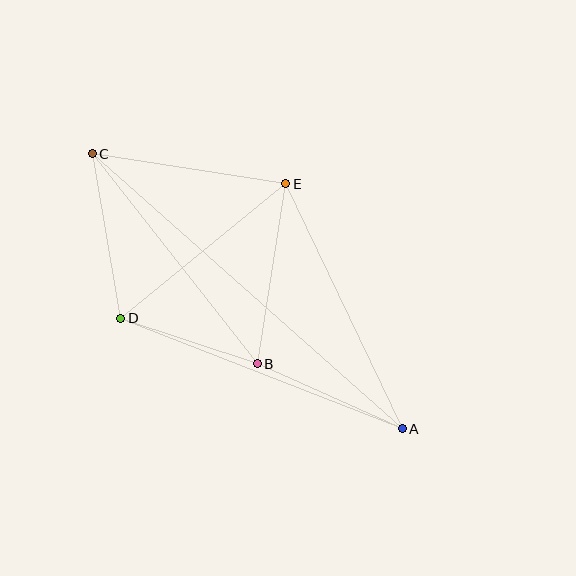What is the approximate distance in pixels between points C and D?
The distance between C and D is approximately 167 pixels.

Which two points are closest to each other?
Points B and D are closest to each other.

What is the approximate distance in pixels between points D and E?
The distance between D and E is approximately 213 pixels.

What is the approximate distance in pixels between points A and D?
The distance between A and D is approximately 303 pixels.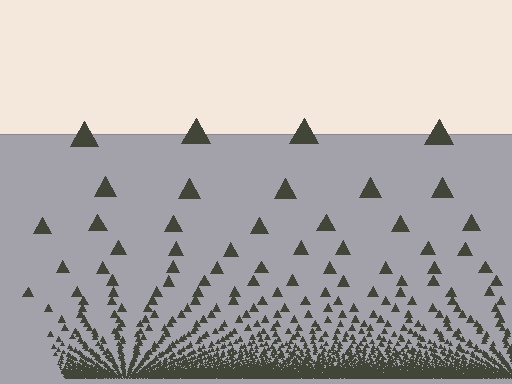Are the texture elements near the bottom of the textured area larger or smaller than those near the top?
Smaller. The gradient is inverted — elements near the bottom are smaller and denser.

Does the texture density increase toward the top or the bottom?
Density increases toward the bottom.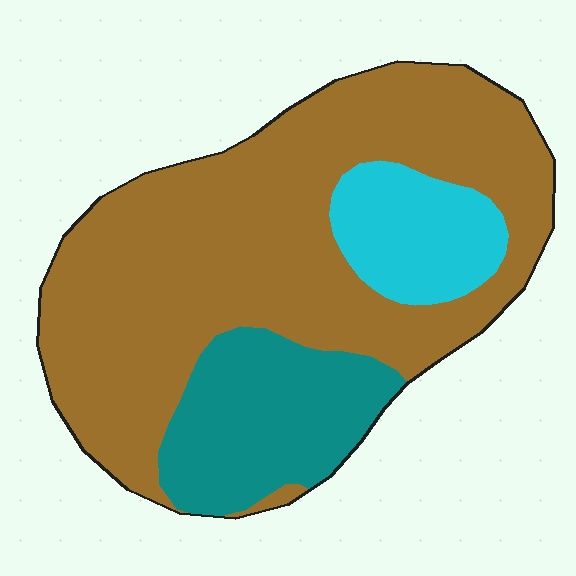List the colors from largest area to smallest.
From largest to smallest: brown, teal, cyan.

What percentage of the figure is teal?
Teal takes up between a sixth and a third of the figure.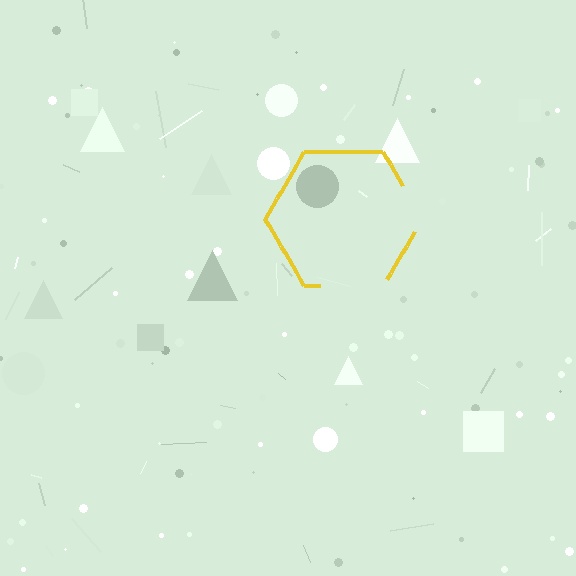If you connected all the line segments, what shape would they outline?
They would outline a hexagon.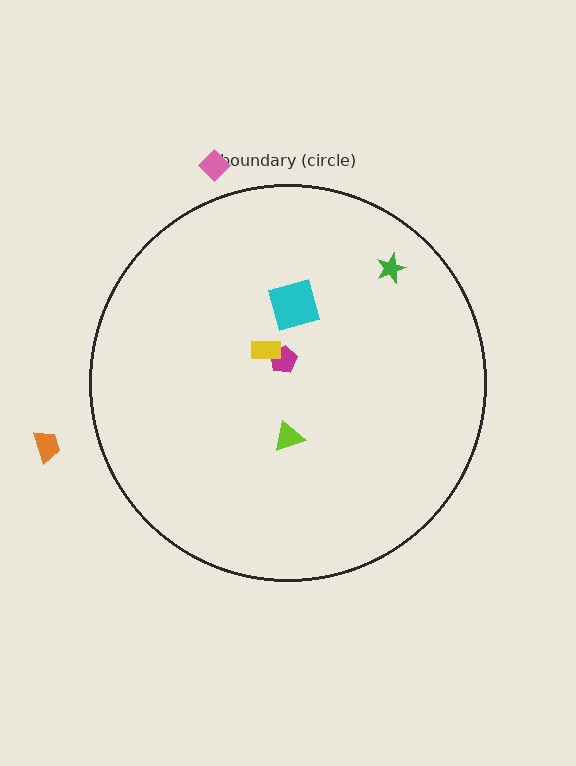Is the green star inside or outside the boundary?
Inside.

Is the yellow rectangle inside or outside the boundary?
Inside.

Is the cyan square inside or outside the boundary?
Inside.